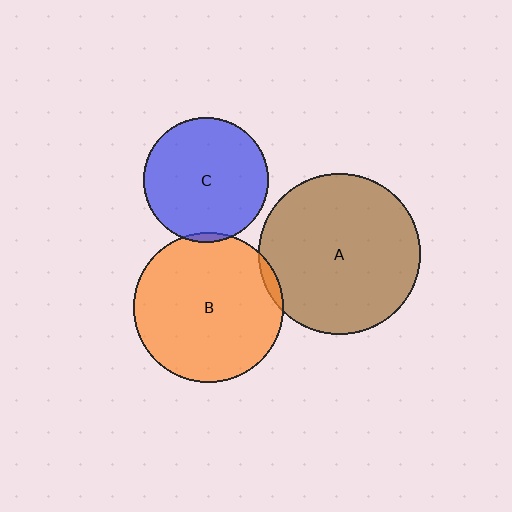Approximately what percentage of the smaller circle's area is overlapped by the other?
Approximately 5%.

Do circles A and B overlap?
Yes.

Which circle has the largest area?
Circle A (brown).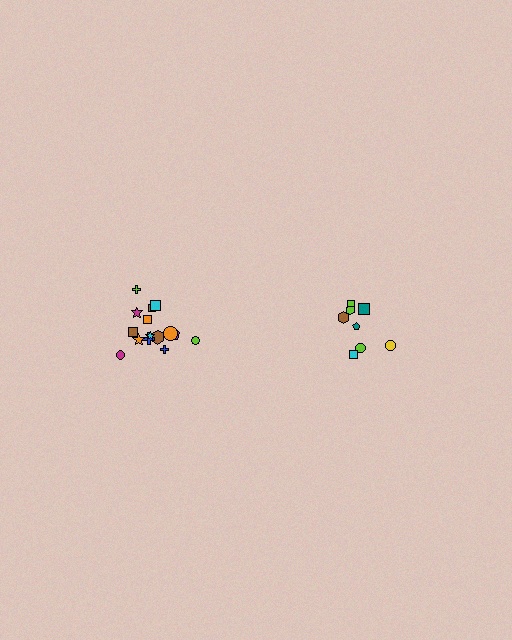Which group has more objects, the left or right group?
The left group.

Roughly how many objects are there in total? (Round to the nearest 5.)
Roughly 25 objects in total.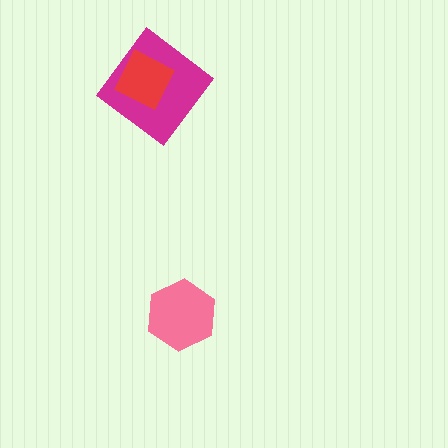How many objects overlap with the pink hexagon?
0 objects overlap with the pink hexagon.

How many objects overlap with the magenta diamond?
1 object overlaps with the magenta diamond.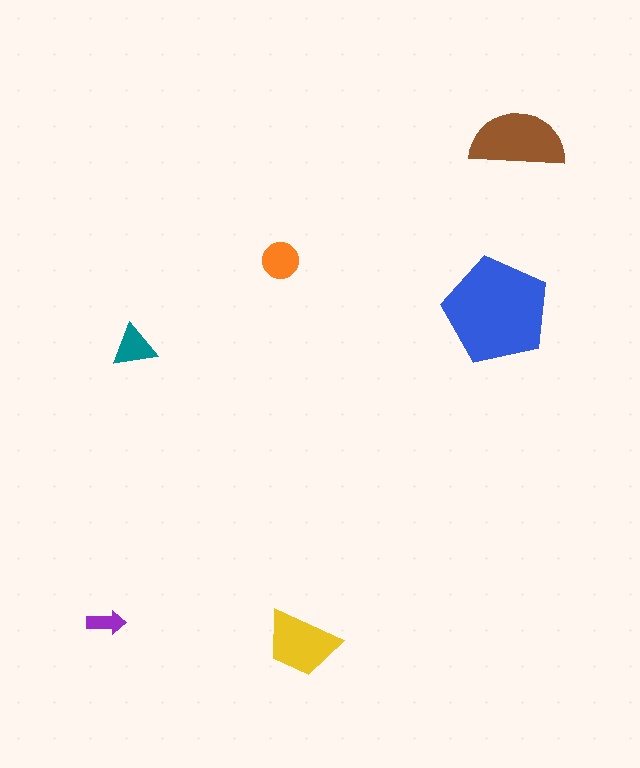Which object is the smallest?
The purple arrow.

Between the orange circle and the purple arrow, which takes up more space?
The orange circle.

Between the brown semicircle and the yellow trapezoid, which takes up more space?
The brown semicircle.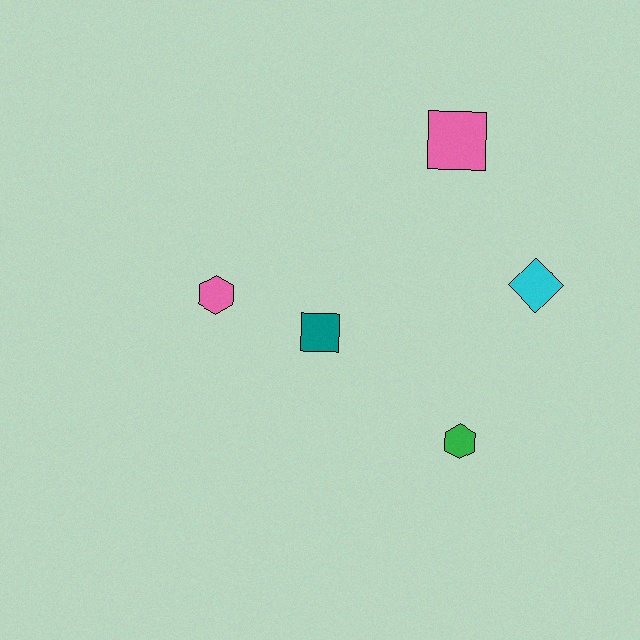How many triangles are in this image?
There are no triangles.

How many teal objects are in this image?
There is 1 teal object.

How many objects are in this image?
There are 5 objects.